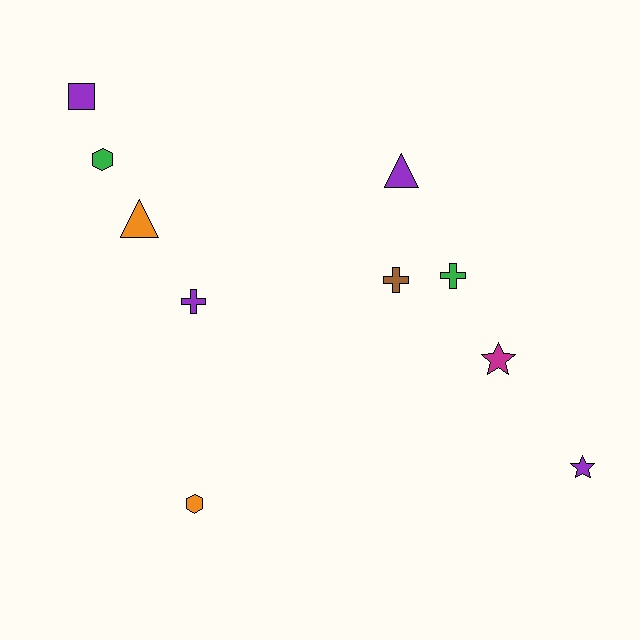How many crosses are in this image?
There are 3 crosses.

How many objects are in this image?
There are 10 objects.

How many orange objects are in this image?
There are 2 orange objects.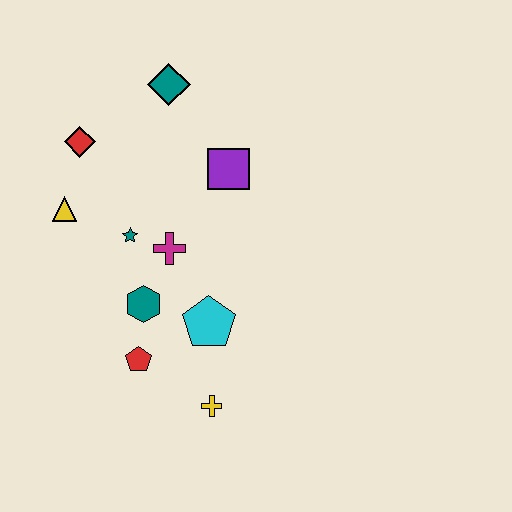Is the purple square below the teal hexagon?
No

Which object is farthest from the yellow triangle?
The yellow cross is farthest from the yellow triangle.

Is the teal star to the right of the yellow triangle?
Yes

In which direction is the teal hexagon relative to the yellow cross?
The teal hexagon is above the yellow cross.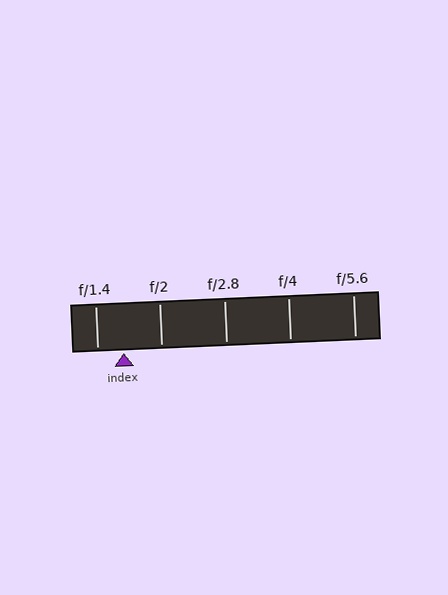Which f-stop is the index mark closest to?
The index mark is closest to f/1.4.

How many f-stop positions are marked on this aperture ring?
There are 5 f-stop positions marked.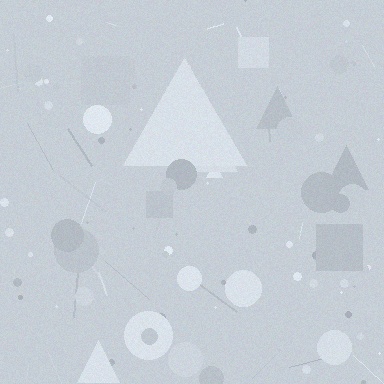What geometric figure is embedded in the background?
A triangle is embedded in the background.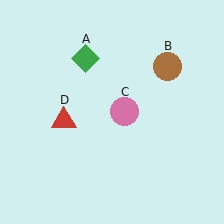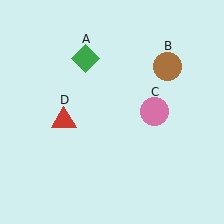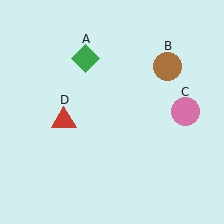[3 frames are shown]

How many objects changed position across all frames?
1 object changed position: pink circle (object C).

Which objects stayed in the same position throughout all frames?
Green diamond (object A) and brown circle (object B) and red triangle (object D) remained stationary.